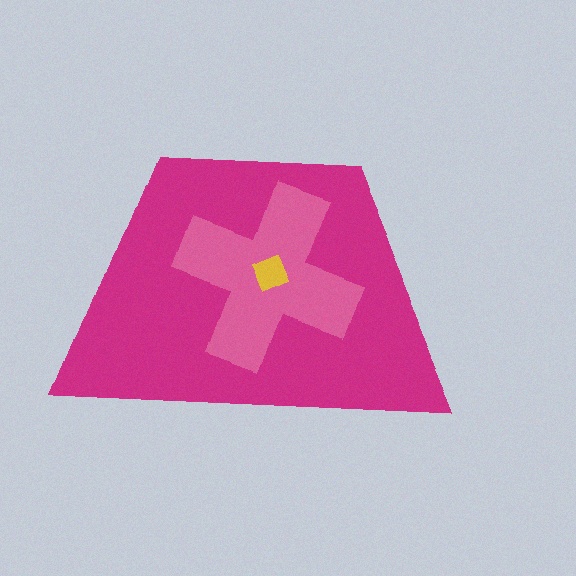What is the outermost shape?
The magenta trapezoid.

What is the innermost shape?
The yellow diamond.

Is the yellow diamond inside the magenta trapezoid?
Yes.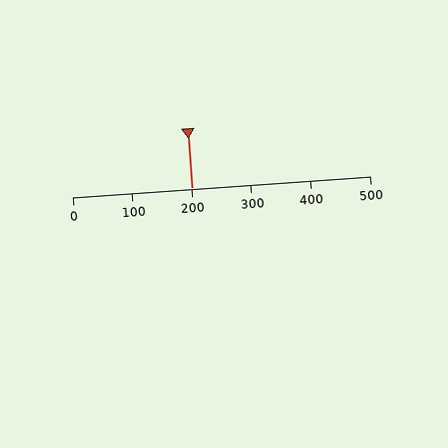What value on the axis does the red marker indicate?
The marker indicates approximately 200.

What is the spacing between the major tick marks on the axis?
The major ticks are spaced 100 apart.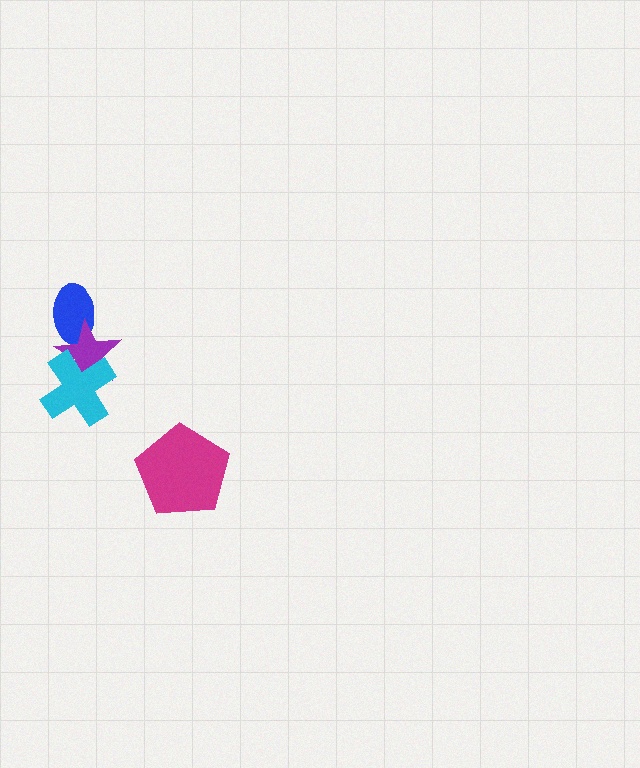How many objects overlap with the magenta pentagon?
0 objects overlap with the magenta pentagon.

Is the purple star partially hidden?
Yes, it is partially covered by another shape.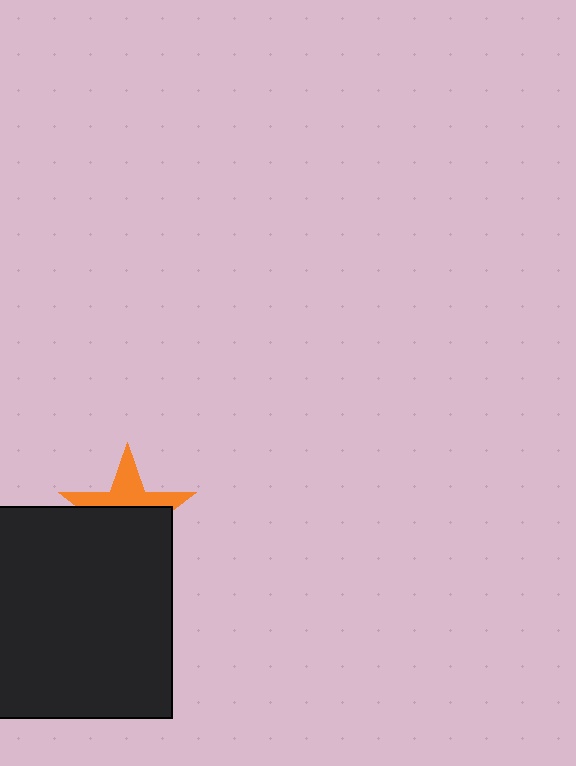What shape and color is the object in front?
The object in front is a black square.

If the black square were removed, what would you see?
You would see the complete orange star.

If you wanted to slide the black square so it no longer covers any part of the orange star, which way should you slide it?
Slide it down — that is the most direct way to separate the two shapes.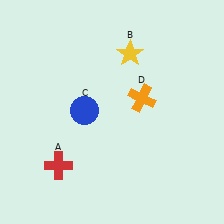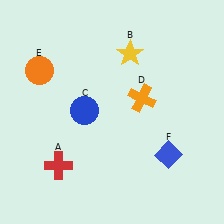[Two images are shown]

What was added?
An orange circle (E), a blue diamond (F) were added in Image 2.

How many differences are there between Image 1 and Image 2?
There are 2 differences between the two images.